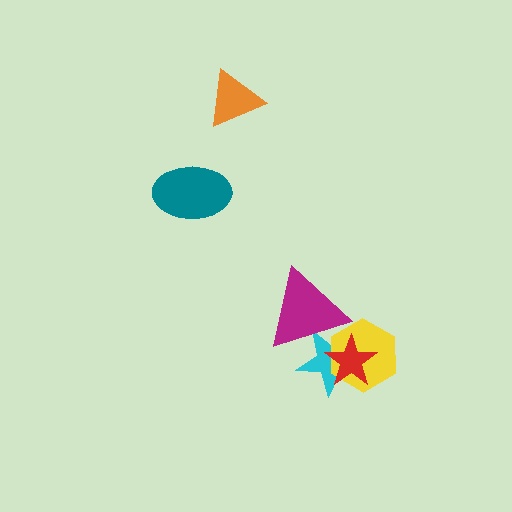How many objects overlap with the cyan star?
3 objects overlap with the cyan star.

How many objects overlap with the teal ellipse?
0 objects overlap with the teal ellipse.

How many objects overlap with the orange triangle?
0 objects overlap with the orange triangle.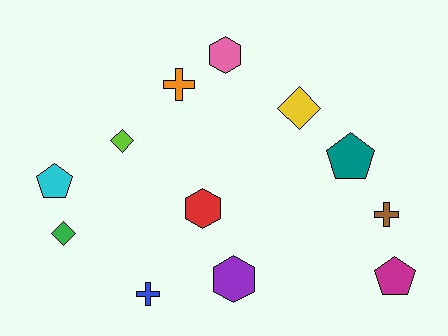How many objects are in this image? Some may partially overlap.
There are 12 objects.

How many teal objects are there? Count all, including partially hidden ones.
There is 1 teal object.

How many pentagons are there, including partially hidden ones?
There are 3 pentagons.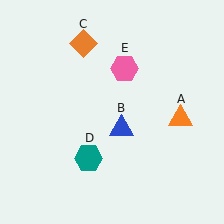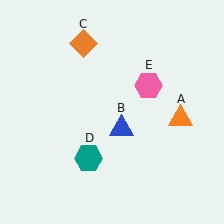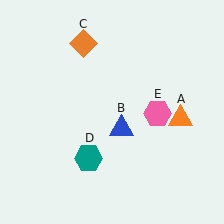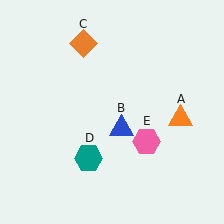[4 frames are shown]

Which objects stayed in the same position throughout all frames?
Orange triangle (object A) and blue triangle (object B) and orange diamond (object C) and teal hexagon (object D) remained stationary.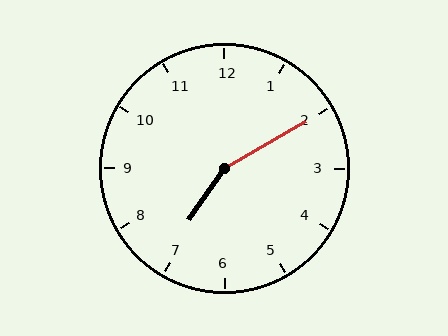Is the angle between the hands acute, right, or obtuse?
It is obtuse.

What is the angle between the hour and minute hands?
Approximately 155 degrees.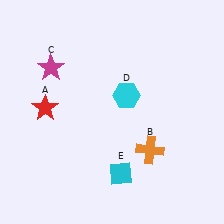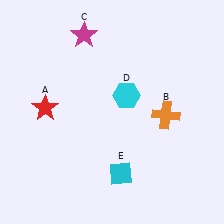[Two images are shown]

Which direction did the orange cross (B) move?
The orange cross (B) moved up.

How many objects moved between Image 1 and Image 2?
2 objects moved between the two images.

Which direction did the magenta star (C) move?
The magenta star (C) moved right.